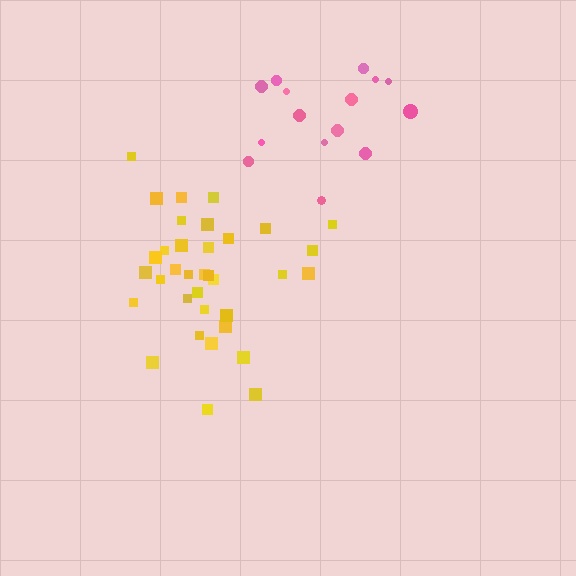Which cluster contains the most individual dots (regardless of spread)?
Yellow (35).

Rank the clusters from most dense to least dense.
yellow, pink.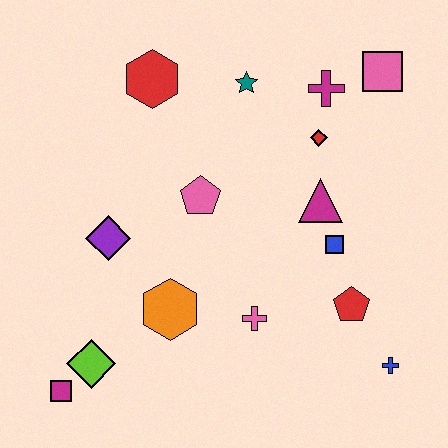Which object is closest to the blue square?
The magenta triangle is closest to the blue square.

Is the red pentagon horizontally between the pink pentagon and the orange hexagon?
No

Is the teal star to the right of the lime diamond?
Yes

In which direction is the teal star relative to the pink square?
The teal star is to the left of the pink square.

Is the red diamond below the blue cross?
No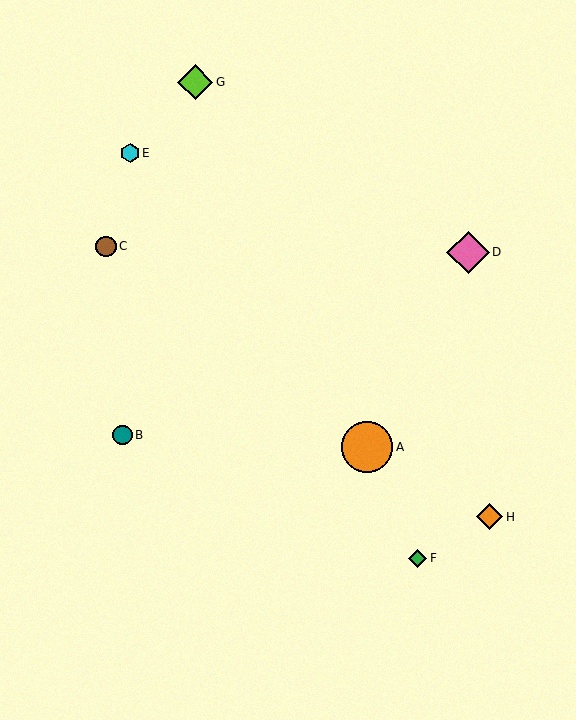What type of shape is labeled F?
Shape F is a green diamond.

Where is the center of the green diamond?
The center of the green diamond is at (418, 558).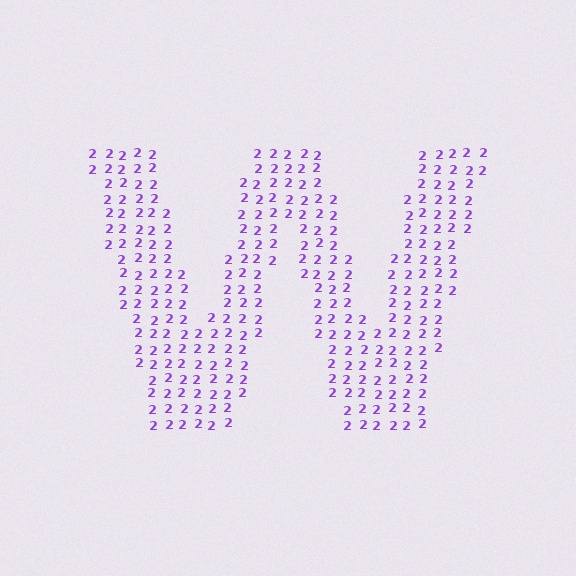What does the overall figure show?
The overall figure shows the letter W.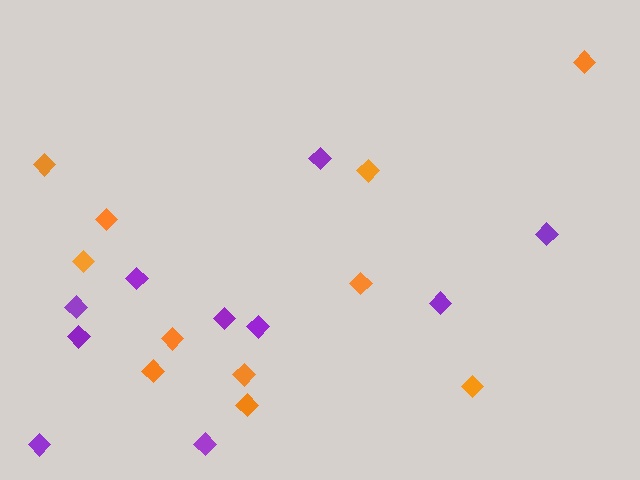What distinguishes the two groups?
There are 2 groups: one group of orange diamonds (11) and one group of purple diamonds (10).